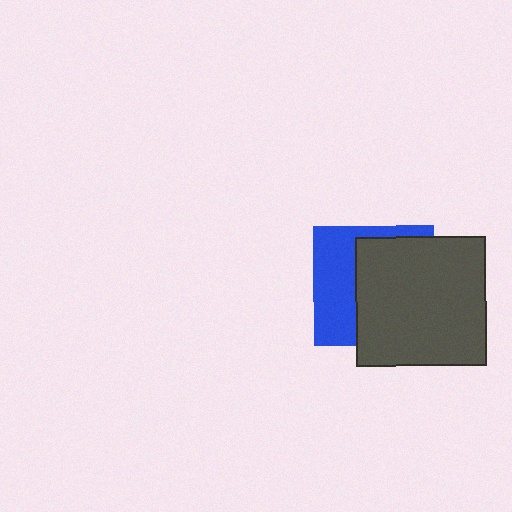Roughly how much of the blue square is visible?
A small part of it is visible (roughly 40%).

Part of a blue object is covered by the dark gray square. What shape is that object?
It is a square.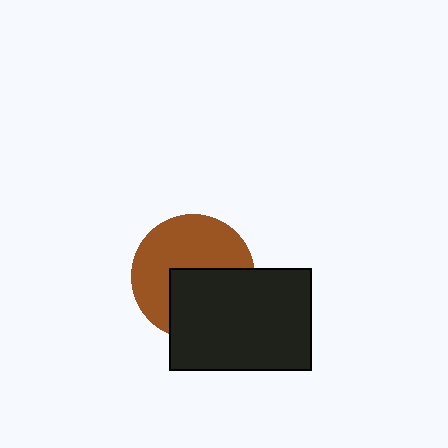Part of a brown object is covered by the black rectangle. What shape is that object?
It is a circle.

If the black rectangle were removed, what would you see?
You would see the complete brown circle.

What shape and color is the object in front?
The object in front is a black rectangle.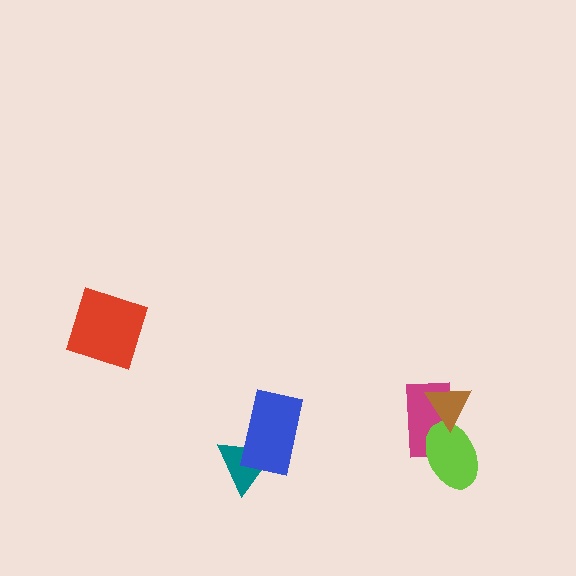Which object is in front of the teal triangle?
The blue rectangle is in front of the teal triangle.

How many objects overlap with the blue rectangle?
1 object overlaps with the blue rectangle.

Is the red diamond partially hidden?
No, no other shape covers it.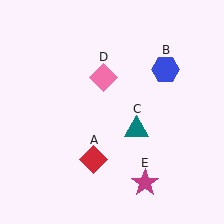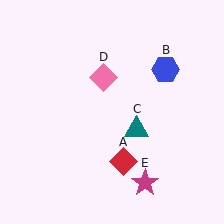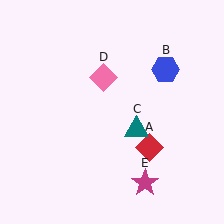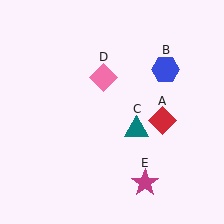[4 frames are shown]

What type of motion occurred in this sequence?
The red diamond (object A) rotated counterclockwise around the center of the scene.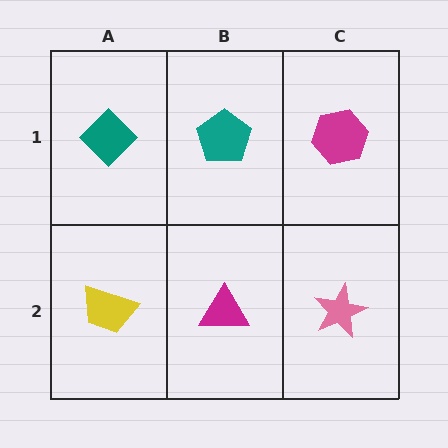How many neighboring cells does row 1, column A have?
2.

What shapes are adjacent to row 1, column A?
A yellow trapezoid (row 2, column A), a teal pentagon (row 1, column B).